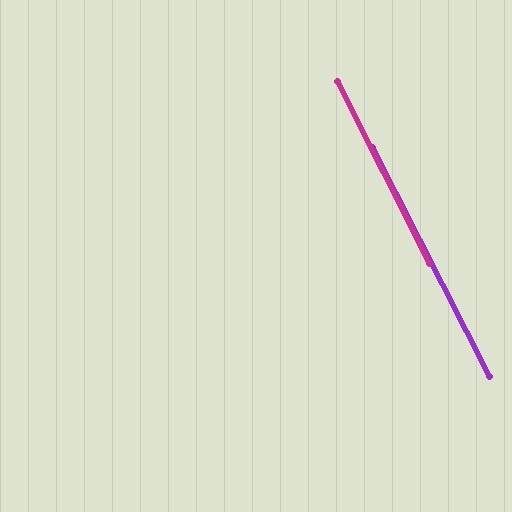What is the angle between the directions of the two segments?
Approximately 0 degrees.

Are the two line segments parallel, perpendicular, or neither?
Parallel — their directions differ by only 0.2°.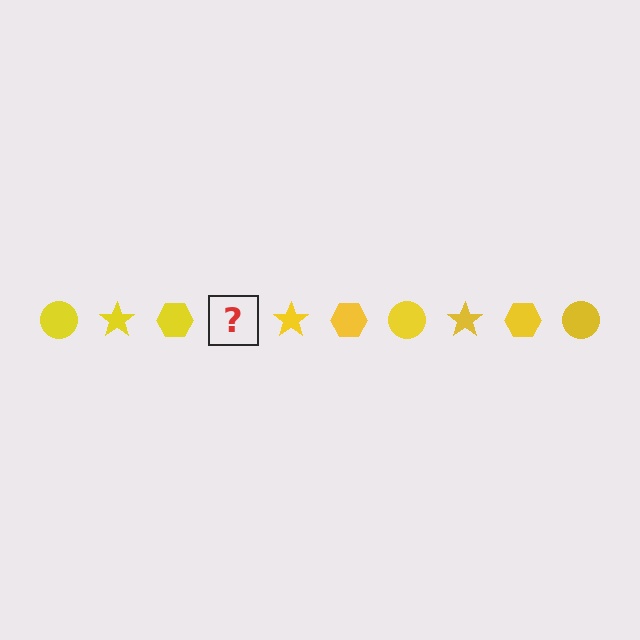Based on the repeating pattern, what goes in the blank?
The blank should be a yellow circle.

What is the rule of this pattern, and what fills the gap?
The rule is that the pattern cycles through circle, star, hexagon shapes in yellow. The gap should be filled with a yellow circle.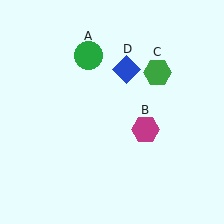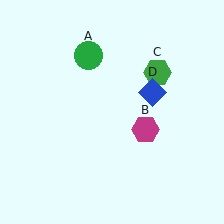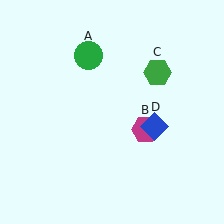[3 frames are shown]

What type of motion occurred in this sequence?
The blue diamond (object D) rotated clockwise around the center of the scene.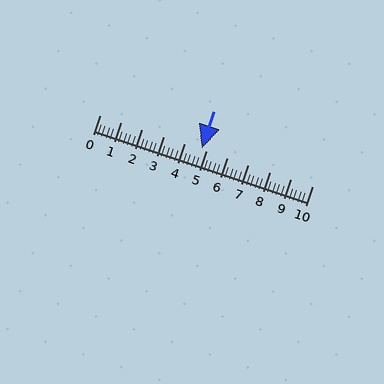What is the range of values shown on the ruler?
The ruler shows values from 0 to 10.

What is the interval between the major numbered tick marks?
The major tick marks are spaced 1 units apart.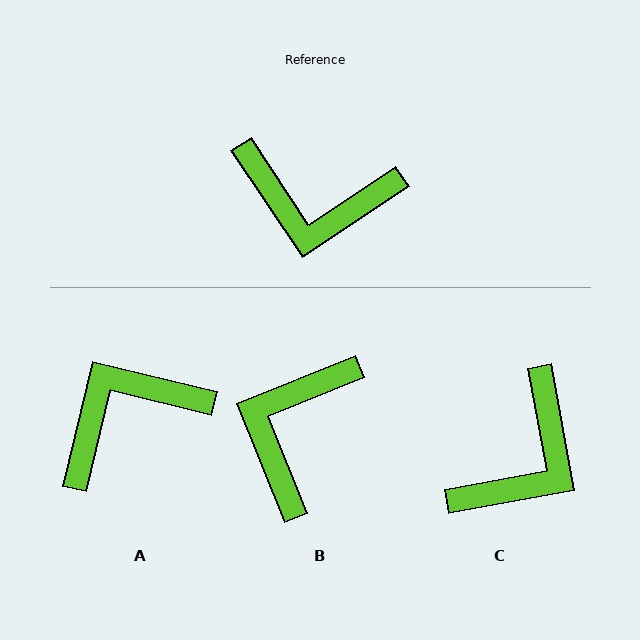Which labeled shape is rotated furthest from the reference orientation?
A, about 137 degrees away.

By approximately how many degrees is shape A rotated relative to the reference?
Approximately 137 degrees clockwise.